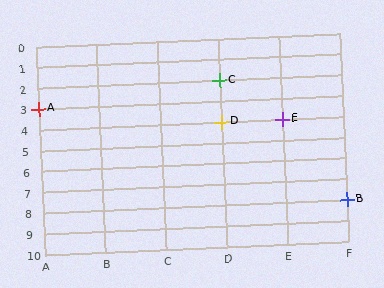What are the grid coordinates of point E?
Point E is at grid coordinates (E, 4).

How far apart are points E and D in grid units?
Points E and D are 1 column apart.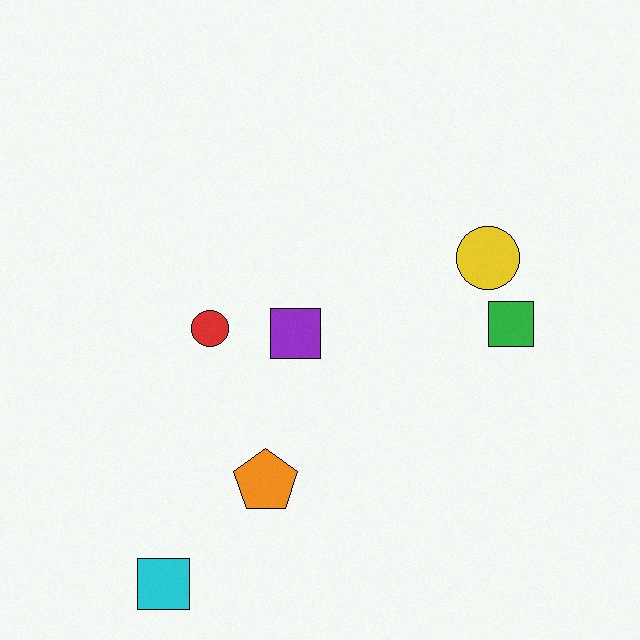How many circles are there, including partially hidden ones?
There are 2 circles.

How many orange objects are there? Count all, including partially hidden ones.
There is 1 orange object.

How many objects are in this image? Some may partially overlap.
There are 6 objects.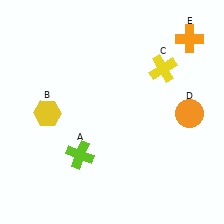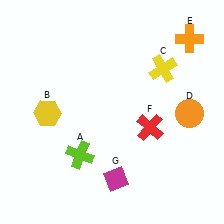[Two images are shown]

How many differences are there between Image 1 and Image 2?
There are 2 differences between the two images.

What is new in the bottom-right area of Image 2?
A red cross (F) was added in the bottom-right area of Image 2.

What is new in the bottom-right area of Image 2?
A magenta diamond (G) was added in the bottom-right area of Image 2.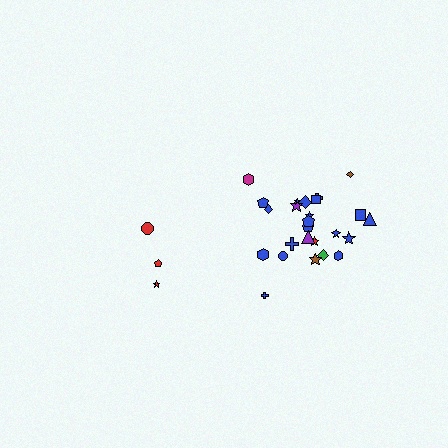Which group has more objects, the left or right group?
The right group.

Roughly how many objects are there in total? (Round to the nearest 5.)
Roughly 30 objects in total.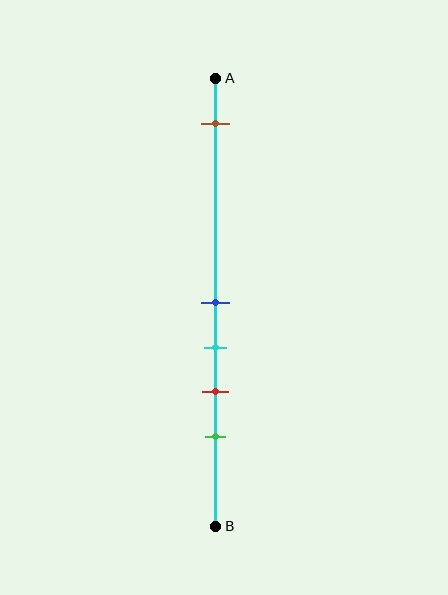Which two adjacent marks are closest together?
The blue and cyan marks are the closest adjacent pair.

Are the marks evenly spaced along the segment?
No, the marks are not evenly spaced.